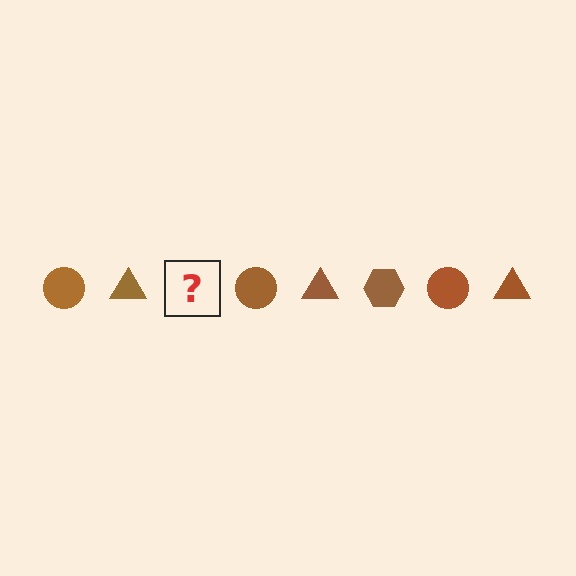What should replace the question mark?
The question mark should be replaced with a brown hexagon.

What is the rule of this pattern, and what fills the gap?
The rule is that the pattern cycles through circle, triangle, hexagon shapes in brown. The gap should be filled with a brown hexagon.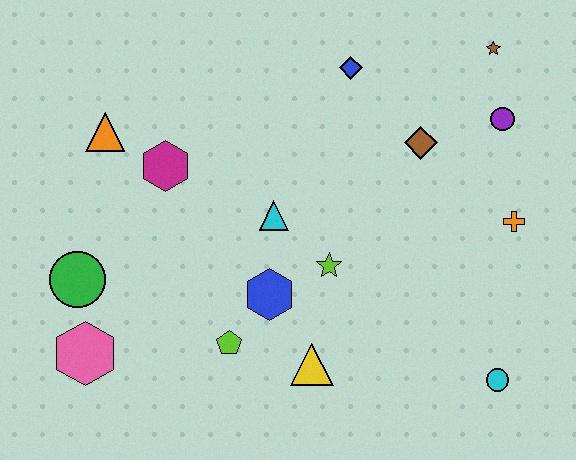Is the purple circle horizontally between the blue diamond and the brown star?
No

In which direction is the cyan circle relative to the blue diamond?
The cyan circle is below the blue diamond.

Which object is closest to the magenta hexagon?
The orange triangle is closest to the magenta hexagon.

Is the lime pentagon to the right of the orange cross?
No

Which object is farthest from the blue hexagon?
The brown star is farthest from the blue hexagon.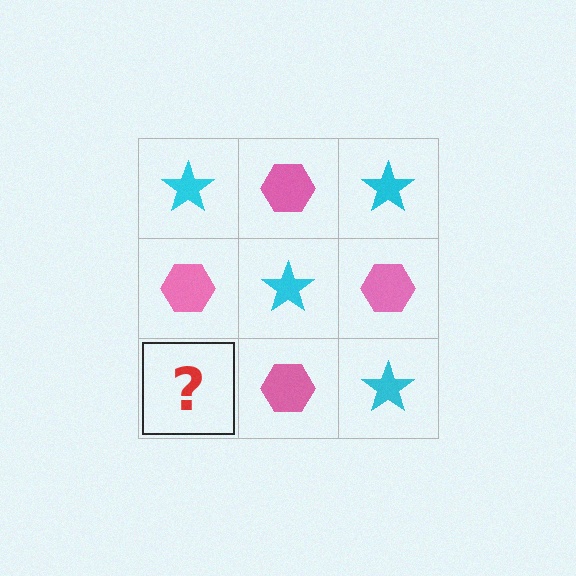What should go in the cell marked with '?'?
The missing cell should contain a cyan star.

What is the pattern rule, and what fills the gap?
The rule is that it alternates cyan star and pink hexagon in a checkerboard pattern. The gap should be filled with a cyan star.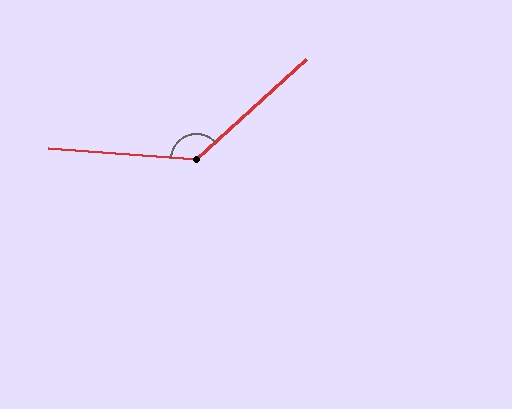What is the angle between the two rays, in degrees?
Approximately 134 degrees.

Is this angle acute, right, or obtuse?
It is obtuse.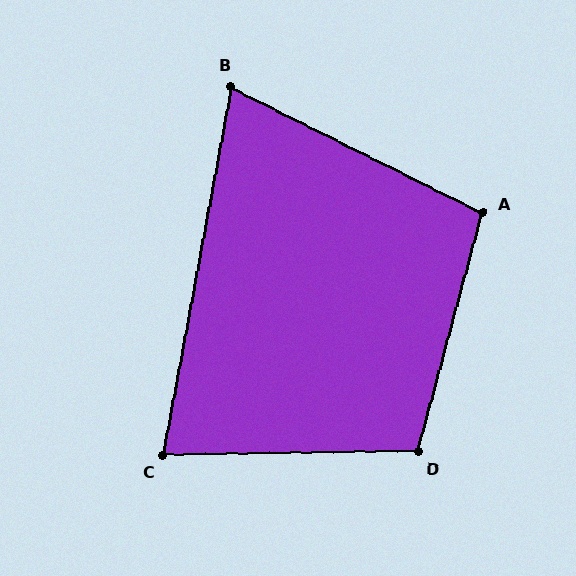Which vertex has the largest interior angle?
D, at approximately 106 degrees.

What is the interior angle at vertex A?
Approximately 101 degrees (obtuse).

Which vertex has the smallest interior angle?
B, at approximately 74 degrees.